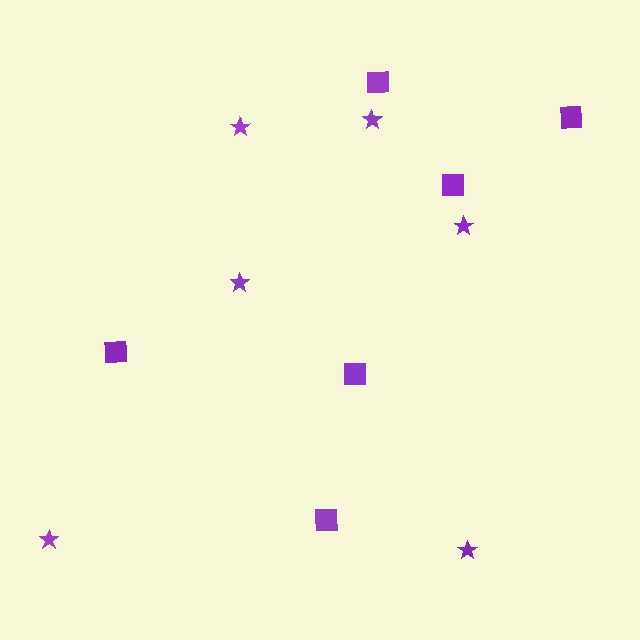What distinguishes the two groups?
There are 2 groups: one group of stars (6) and one group of squares (6).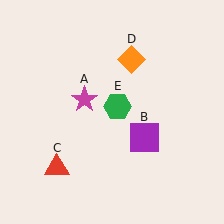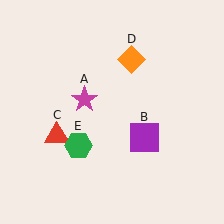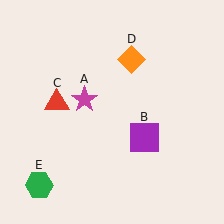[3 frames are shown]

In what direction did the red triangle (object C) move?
The red triangle (object C) moved up.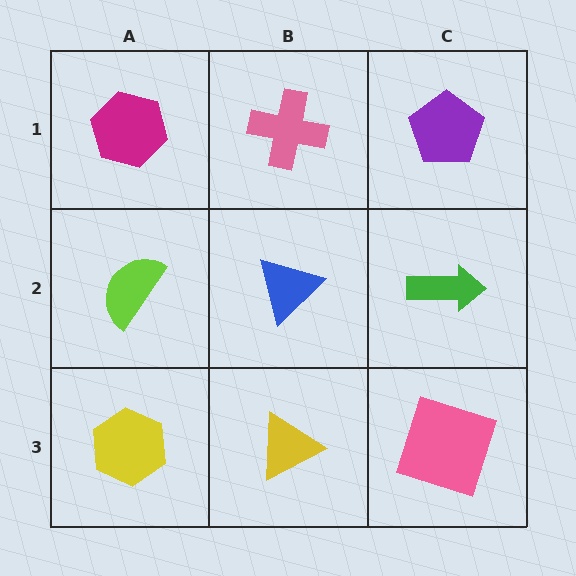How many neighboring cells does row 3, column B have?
3.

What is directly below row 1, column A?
A lime semicircle.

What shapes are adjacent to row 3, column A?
A lime semicircle (row 2, column A), a yellow triangle (row 3, column B).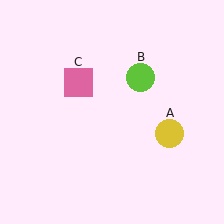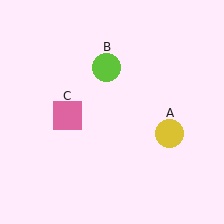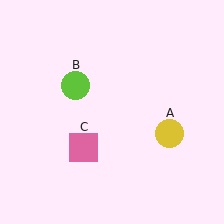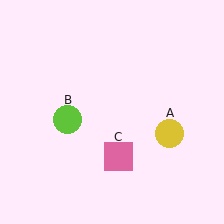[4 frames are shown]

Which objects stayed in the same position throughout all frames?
Yellow circle (object A) remained stationary.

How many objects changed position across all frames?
2 objects changed position: lime circle (object B), pink square (object C).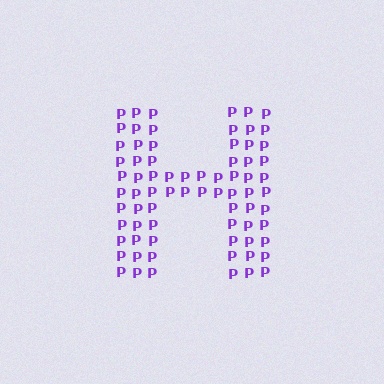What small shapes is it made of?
It is made of small letter P's.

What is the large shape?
The large shape is the letter H.